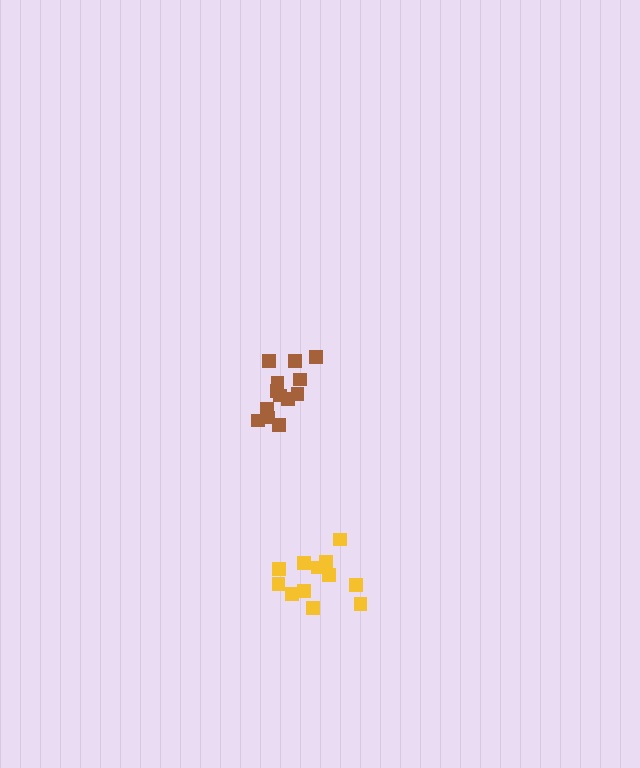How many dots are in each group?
Group 1: 12 dots, Group 2: 13 dots (25 total).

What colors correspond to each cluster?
The clusters are colored: yellow, brown.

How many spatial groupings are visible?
There are 2 spatial groupings.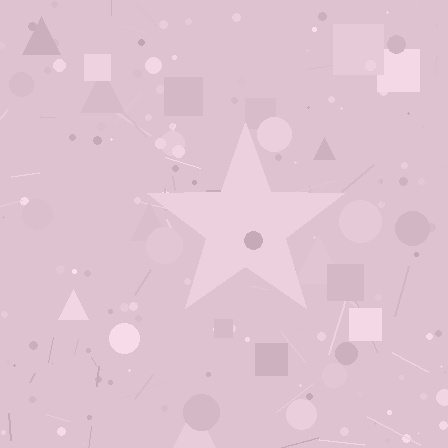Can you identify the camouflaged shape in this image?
The camouflaged shape is a star.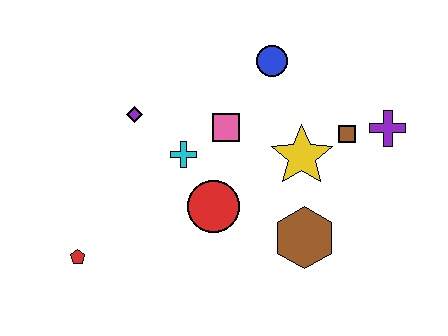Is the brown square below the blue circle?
Yes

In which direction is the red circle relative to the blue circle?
The red circle is below the blue circle.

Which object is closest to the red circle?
The cyan cross is closest to the red circle.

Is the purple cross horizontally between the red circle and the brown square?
No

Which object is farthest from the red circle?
The purple cross is farthest from the red circle.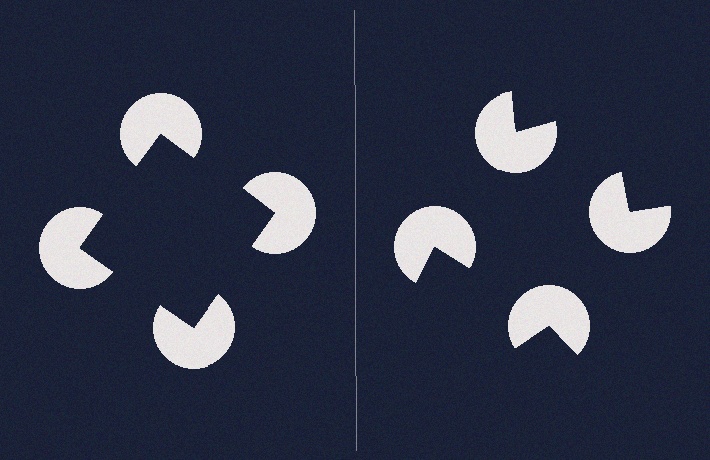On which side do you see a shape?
An illusory square appears on the left side. On the right side the wedge cuts are rotated, so no coherent shape forms.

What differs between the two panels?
The pac-man discs are positioned identically on both sides; only the wedge orientations differ. On the left they align to a square; on the right they are misaligned.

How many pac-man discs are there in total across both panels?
8 — 4 on each side.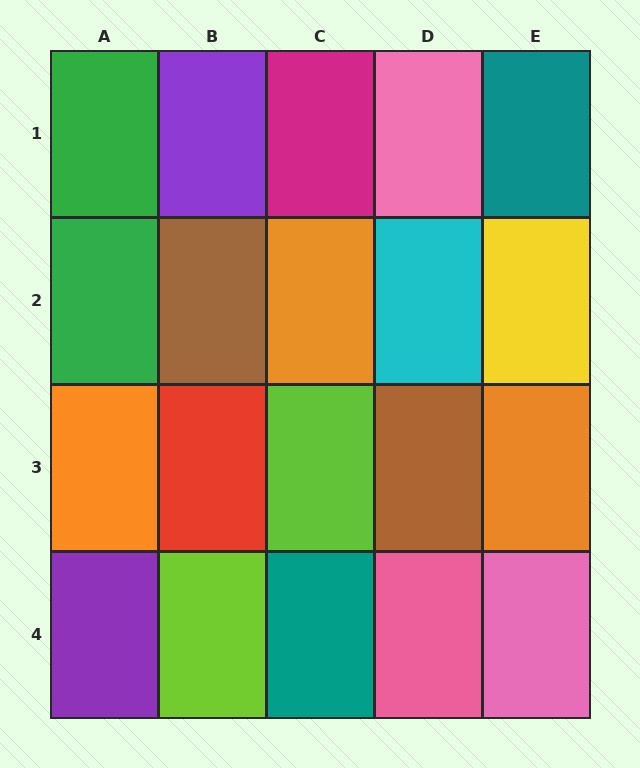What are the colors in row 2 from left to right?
Green, brown, orange, cyan, yellow.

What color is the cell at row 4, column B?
Lime.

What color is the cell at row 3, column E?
Orange.